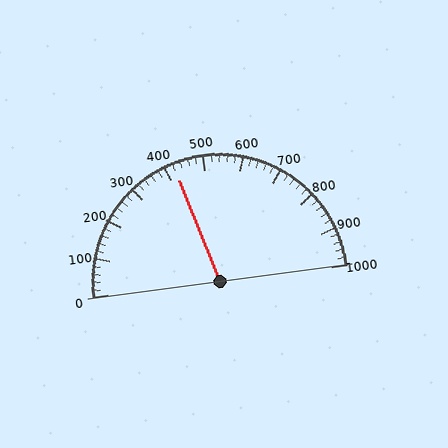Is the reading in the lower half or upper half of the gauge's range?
The reading is in the lower half of the range (0 to 1000).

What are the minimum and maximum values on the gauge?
The gauge ranges from 0 to 1000.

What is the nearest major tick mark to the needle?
The nearest major tick mark is 400.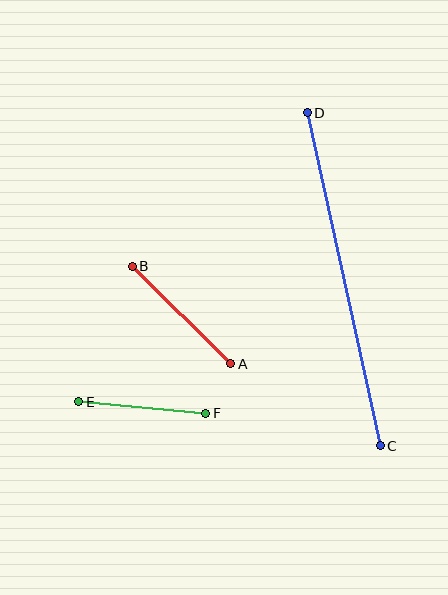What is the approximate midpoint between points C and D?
The midpoint is at approximately (344, 279) pixels.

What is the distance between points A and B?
The distance is approximately 138 pixels.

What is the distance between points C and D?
The distance is approximately 341 pixels.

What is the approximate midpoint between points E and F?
The midpoint is at approximately (142, 408) pixels.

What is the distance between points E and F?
The distance is approximately 128 pixels.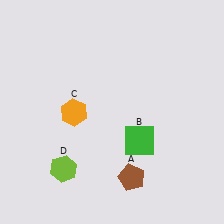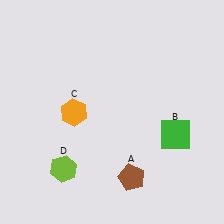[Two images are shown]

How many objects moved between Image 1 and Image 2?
1 object moved between the two images.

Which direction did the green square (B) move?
The green square (B) moved right.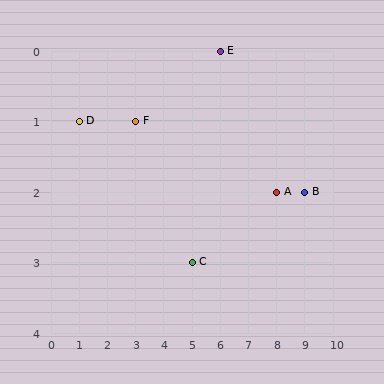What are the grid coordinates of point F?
Point F is at grid coordinates (3, 1).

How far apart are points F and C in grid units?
Points F and C are 2 columns and 2 rows apart (about 2.8 grid units diagonally).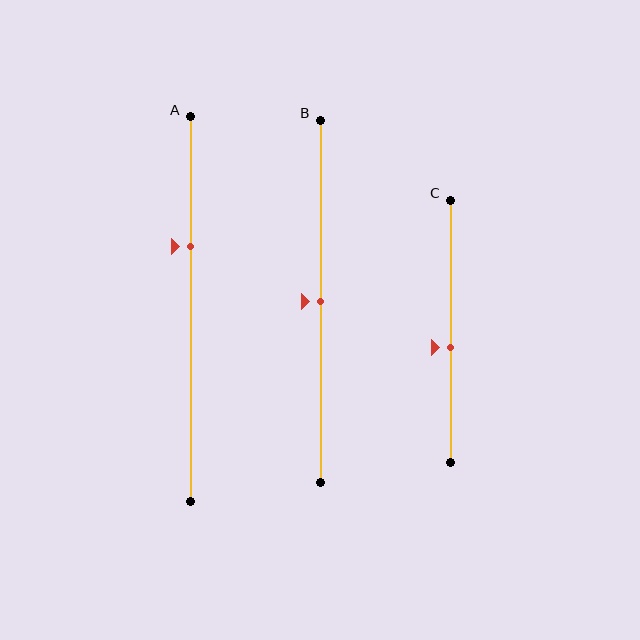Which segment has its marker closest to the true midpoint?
Segment B has its marker closest to the true midpoint.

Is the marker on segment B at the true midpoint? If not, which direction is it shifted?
Yes, the marker on segment B is at the true midpoint.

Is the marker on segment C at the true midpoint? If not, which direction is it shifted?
No, the marker on segment C is shifted downward by about 6% of the segment length.